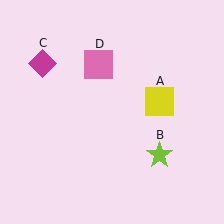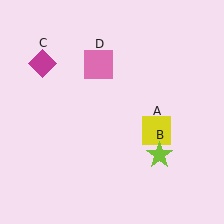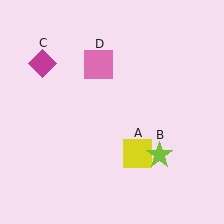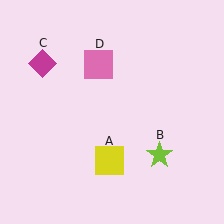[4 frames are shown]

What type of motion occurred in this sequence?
The yellow square (object A) rotated clockwise around the center of the scene.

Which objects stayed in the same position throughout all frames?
Lime star (object B) and magenta diamond (object C) and pink square (object D) remained stationary.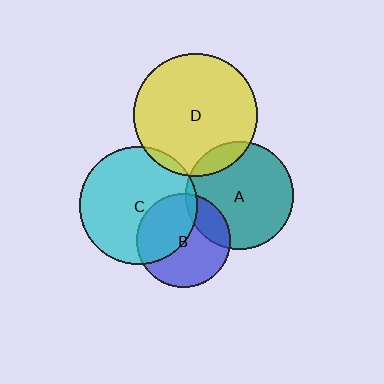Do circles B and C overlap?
Yes.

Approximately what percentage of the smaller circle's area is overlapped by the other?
Approximately 45%.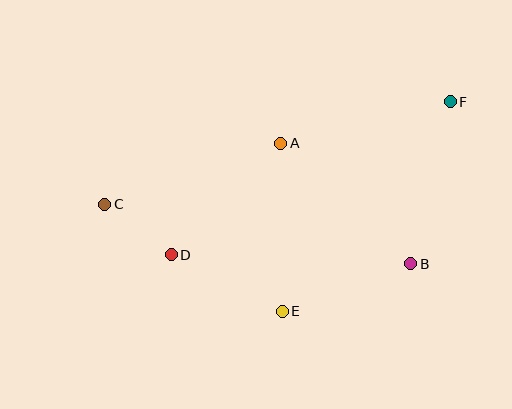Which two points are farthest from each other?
Points C and F are farthest from each other.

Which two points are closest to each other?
Points C and D are closest to each other.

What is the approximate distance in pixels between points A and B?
The distance between A and B is approximately 177 pixels.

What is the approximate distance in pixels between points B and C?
The distance between B and C is approximately 312 pixels.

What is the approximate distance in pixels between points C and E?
The distance between C and E is approximately 207 pixels.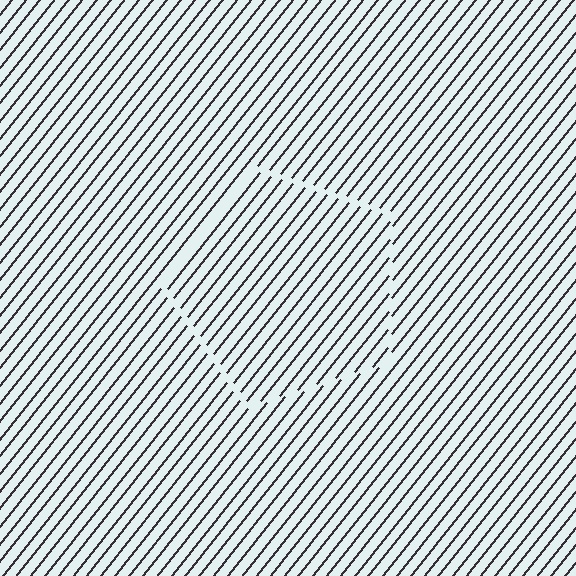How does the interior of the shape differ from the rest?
The interior of the shape contains the same grating, shifted by half a period — the contour is defined by the phase discontinuity where line-ends from the inner and outer gratings abut.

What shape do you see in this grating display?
An illusory pentagon. The interior of the shape contains the same grating, shifted by half a period — the contour is defined by the phase discontinuity where line-ends from the inner and outer gratings abut.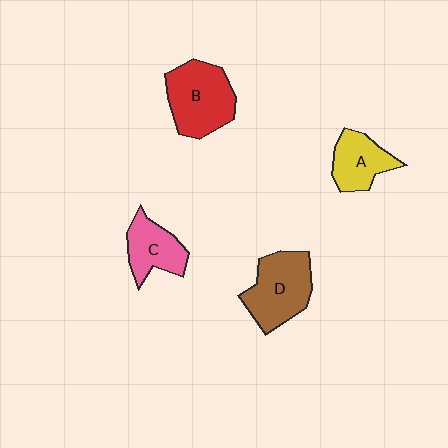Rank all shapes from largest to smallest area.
From largest to smallest: B (red), D (brown), C (pink), A (yellow).